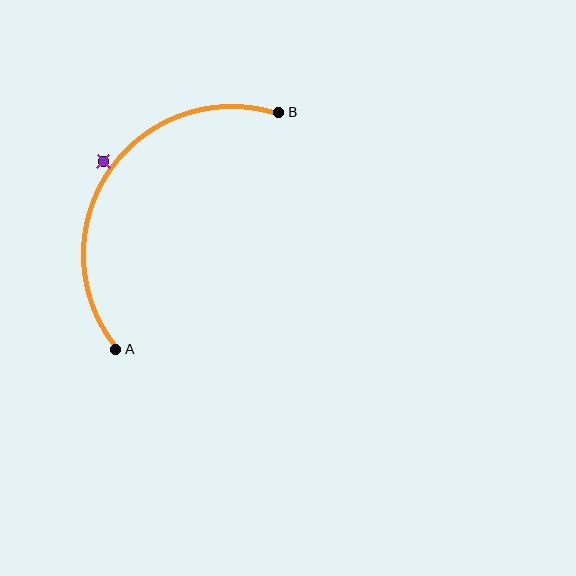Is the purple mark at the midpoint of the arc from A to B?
No — the purple mark does not lie on the arc at all. It sits slightly outside the curve.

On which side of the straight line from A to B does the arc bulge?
The arc bulges above and to the left of the straight line connecting A and B.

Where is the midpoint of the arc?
The arc midpoint is the point on the curve farthest from the straight line joining A and B. It sits above and to the left of that line.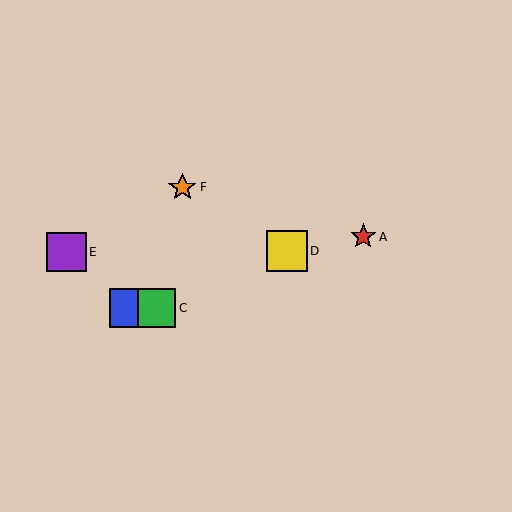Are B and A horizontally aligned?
No, B is at y≈308 and A is at y≈237.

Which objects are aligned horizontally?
Objects B, C are aligned horizontally.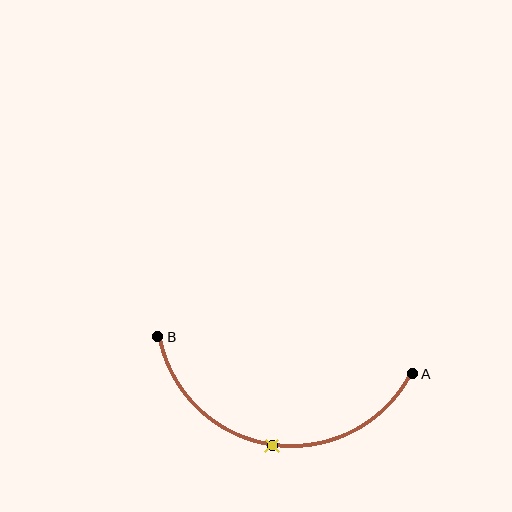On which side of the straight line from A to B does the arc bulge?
The arc bulges below the straight line connecting A and B.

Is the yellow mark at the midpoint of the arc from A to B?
Yes. The yellow mark lies on the arc at equal arc-length from both A and B — it is the arc midpoint.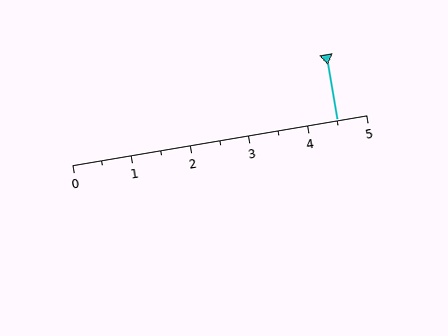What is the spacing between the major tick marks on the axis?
The major ticks are spaced 1 apart.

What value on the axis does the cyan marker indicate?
The marker indicates approximately 4.5.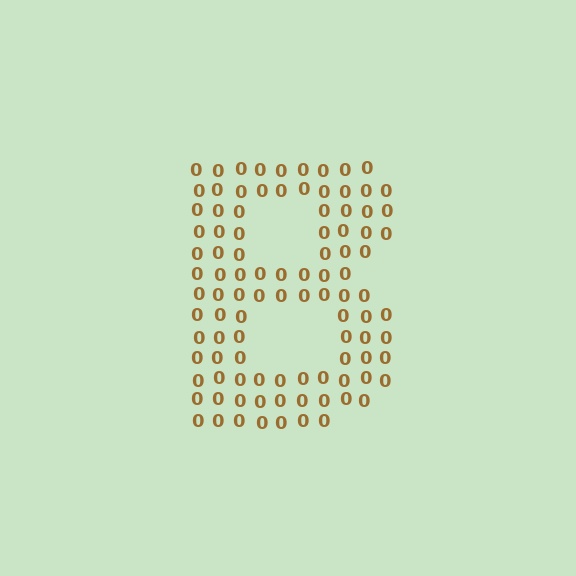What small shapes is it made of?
It is made of small digit 0's.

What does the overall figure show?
The overall figure shows the letter B.